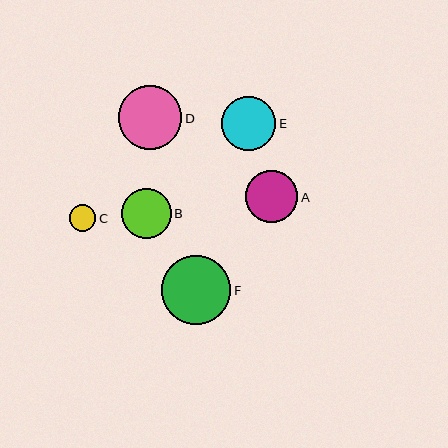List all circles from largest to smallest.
From largest to smallest: F, D, E, A, B, C.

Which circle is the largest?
Circle F is the largest with a size of approximately 70 pixels.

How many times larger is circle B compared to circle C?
Circle B is approximately 1.9 times the size of circle C.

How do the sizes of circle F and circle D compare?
Circle F and circle D are approximately the same size.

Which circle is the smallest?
Circle C is the smallest with a size of approximately 27 pixels.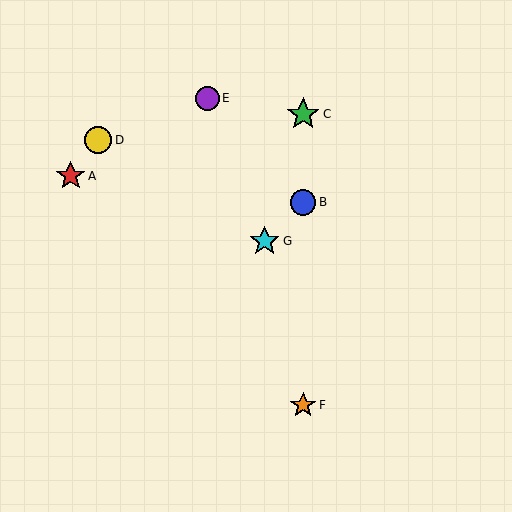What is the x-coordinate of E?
Object E is at x≈207.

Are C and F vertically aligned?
Yes, both are at x≈303.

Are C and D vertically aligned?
No, C is at x≈303 and D is at x≈98.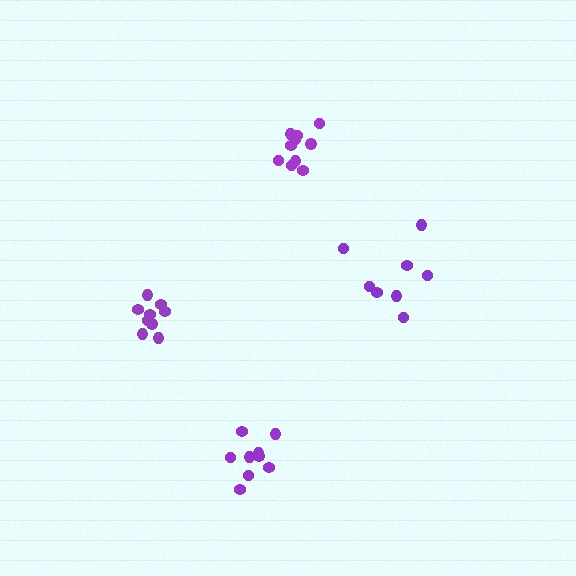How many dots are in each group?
Group 1: 8 dots, Group 2: 11 dots, Group 3: 9 dots, Group 4: 9 dots (37 total).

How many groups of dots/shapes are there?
There are 4 groups.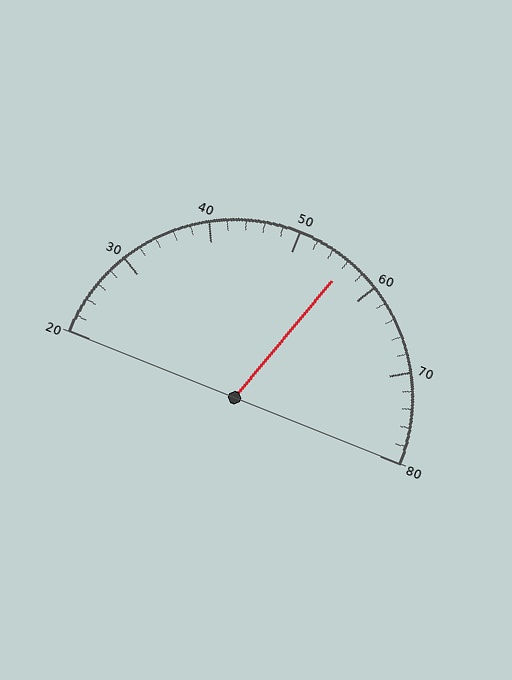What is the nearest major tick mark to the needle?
The nearest major tick mark is 60.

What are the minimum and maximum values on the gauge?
The gauge ranges from 20 to 80.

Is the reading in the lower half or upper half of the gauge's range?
The reading is in the upper half of the range (20 to 80).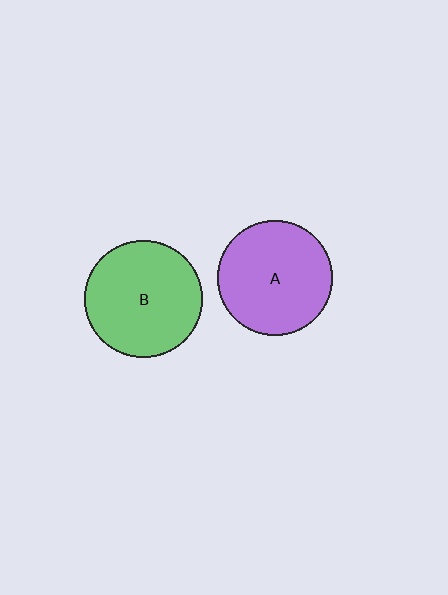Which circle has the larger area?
Circle B (green).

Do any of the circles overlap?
No, none of the circles overlap.